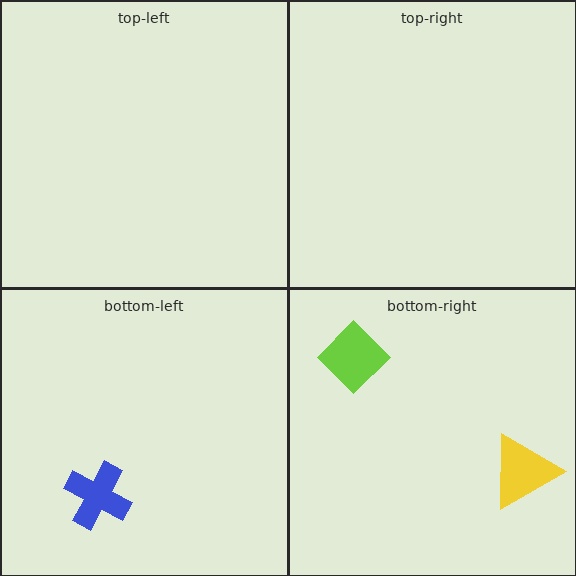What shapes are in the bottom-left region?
The blue cross.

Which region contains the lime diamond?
The bottom-right region.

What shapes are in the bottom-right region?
The yellow triangle, the lime diamond.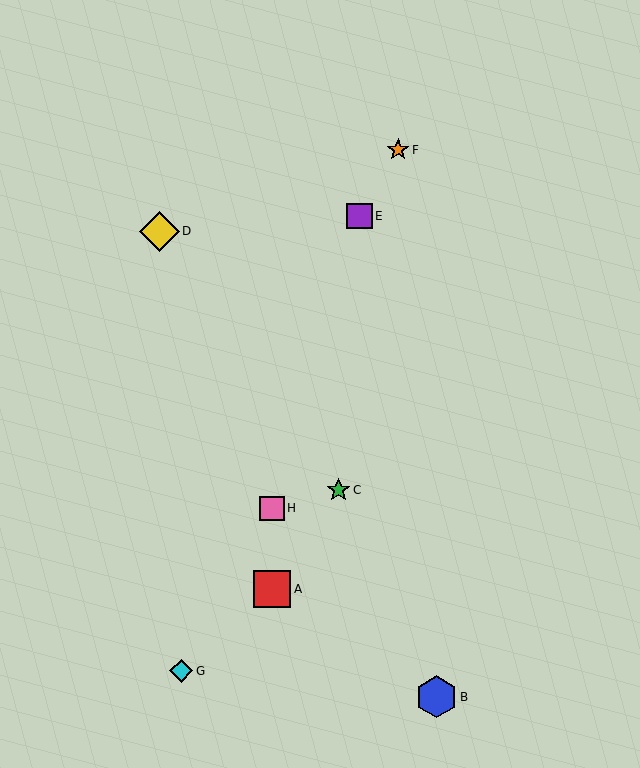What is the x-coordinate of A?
Object A is at x≈272.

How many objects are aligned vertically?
2 objects (A, H) are aligned vertically.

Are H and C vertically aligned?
No, H is at x≈272 and C is at x≈338.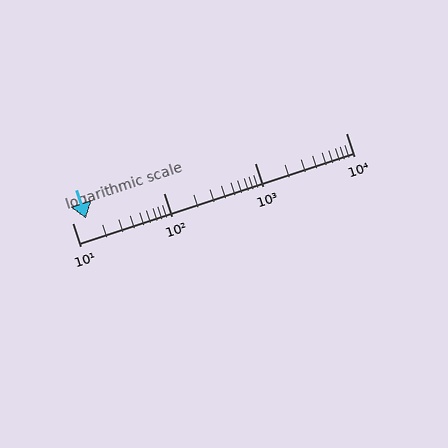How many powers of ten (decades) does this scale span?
The scale spans 3 decades, from 10 to 10000.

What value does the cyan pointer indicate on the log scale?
The pointer indicates approximately 14.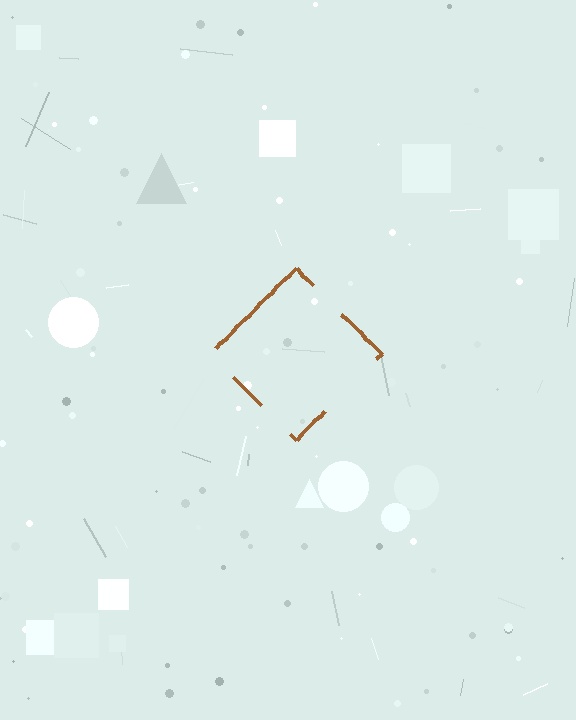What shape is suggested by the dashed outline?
The dashed outline suggests a diamond.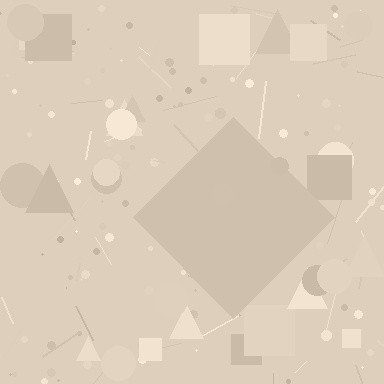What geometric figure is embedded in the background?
A diamond is embedded in the background.